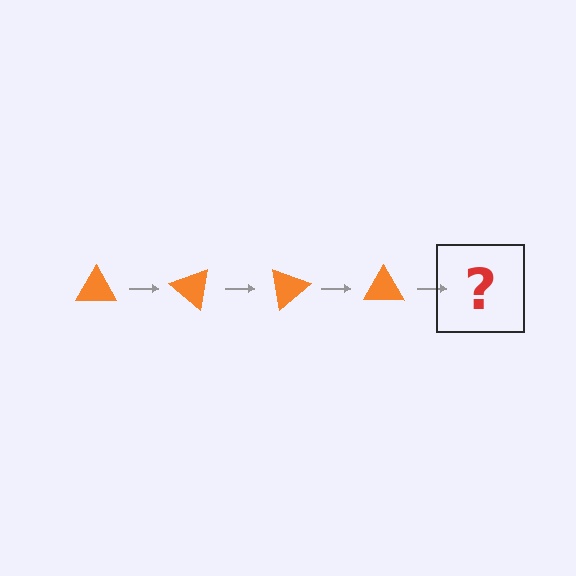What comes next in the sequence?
The next element should be an orange triangle rotated 160 degrees.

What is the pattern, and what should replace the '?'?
The pattern is that the triangle rotates 40 degrees each step. The '?' should be an orange triangle rotated 160 degrees.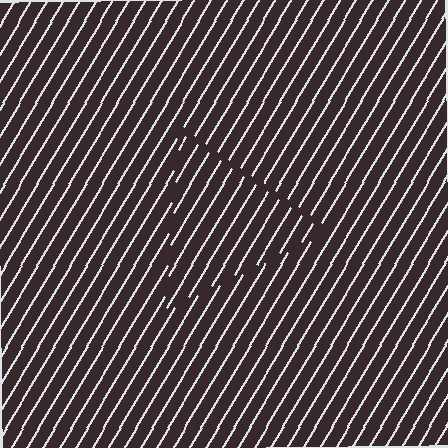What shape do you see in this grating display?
An illusory triangle. The interior of the shape contains the same grating, shifted by half a period — the contour is defined by the phase discontinuity where line-ends from the inner and outer gratings abut.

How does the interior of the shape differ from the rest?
The interior of the shape contains the same grating, shifted by half a period — the contour is defined by the phase discontinuity where line-ends from the inner and outer gratings abut.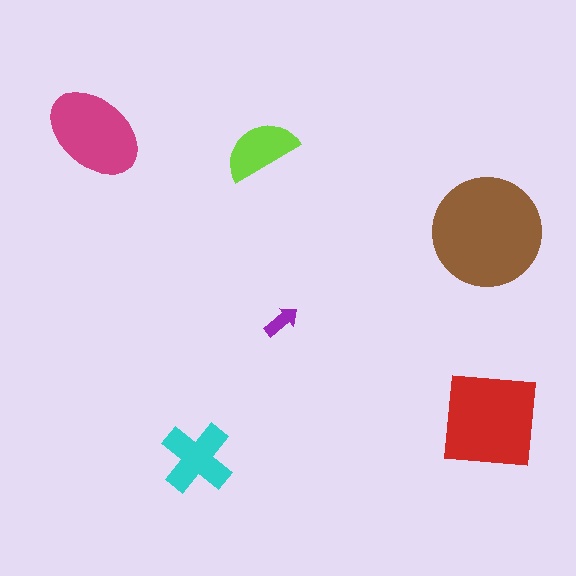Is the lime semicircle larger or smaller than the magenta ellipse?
Smaller.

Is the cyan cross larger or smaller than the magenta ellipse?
Smaller.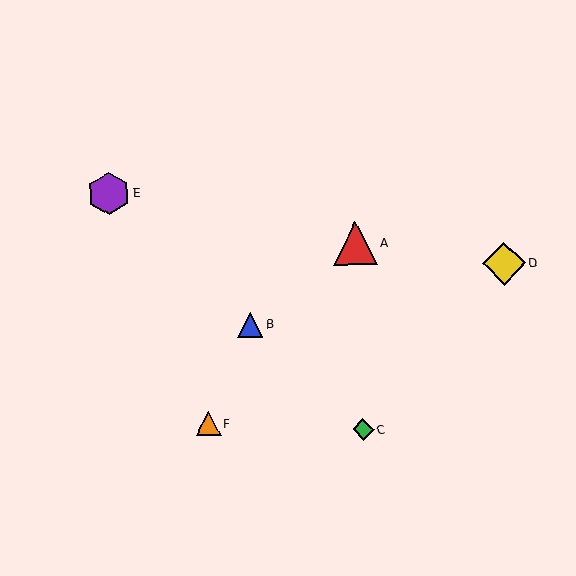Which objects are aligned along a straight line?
Objects B, C, E are aligned along a straight line.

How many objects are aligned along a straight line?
3 objects (B, C, E) are aligned along a straight line.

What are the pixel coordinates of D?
Object D is at (504, 263).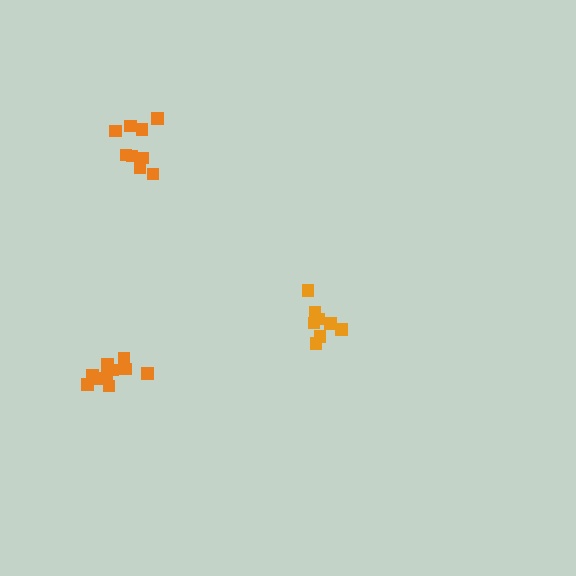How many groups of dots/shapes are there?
There are 3 groups.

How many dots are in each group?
Group 1: 9 dots, Group 2: 8 dots, Group 3: 10 dots (27 total).